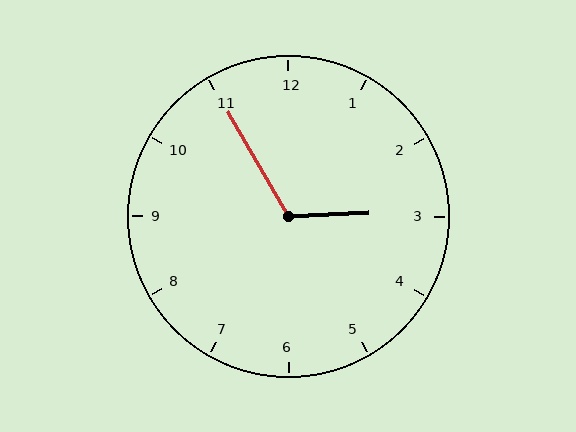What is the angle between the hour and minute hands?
Approximately 118 degrees.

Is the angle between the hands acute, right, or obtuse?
It is obtuse.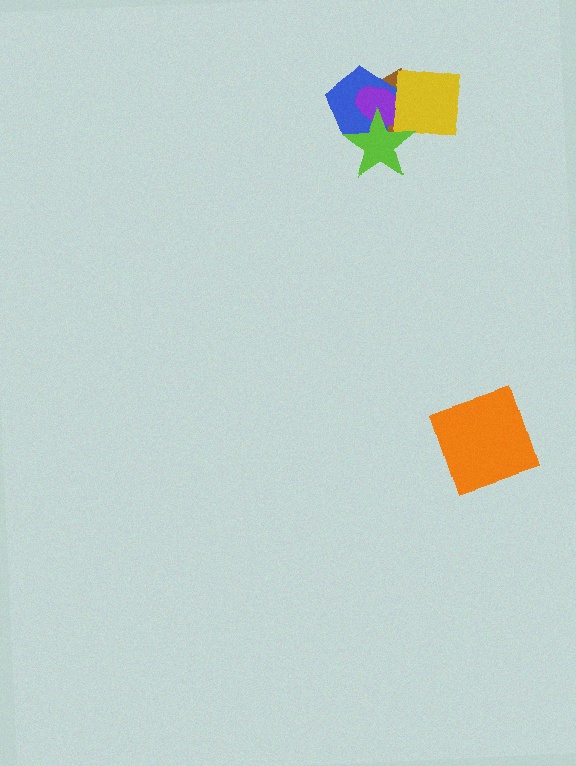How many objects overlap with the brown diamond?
4 objects overlap with the brown diamond.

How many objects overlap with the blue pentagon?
3 objects overlap with the blue pentagon.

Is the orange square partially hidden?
No, no other shape covers it.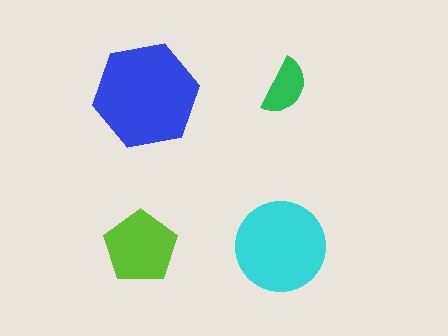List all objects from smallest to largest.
The green semicircle, the lime pentagon, the cyan circle, the blue hexagon.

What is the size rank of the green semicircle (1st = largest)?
4th.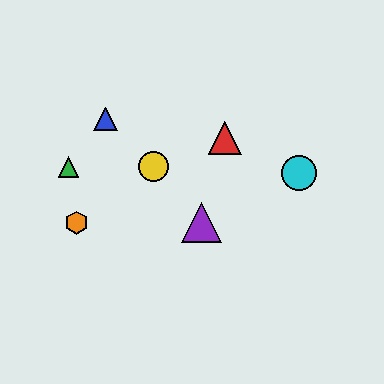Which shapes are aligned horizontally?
The purple triangle, the orange hexagon are aligned horizontally.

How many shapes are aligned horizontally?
2 shapes (the purple triangle, the orange hexagon) are aligned horizontally.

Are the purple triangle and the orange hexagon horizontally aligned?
Yes, both are at y≈223.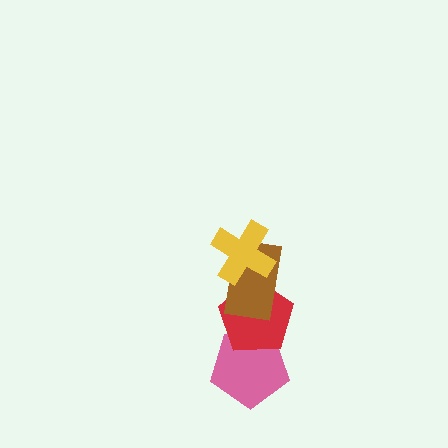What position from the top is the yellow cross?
The yellow cross is 1st from the top.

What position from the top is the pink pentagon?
The pink pentagon is 4th from the top.